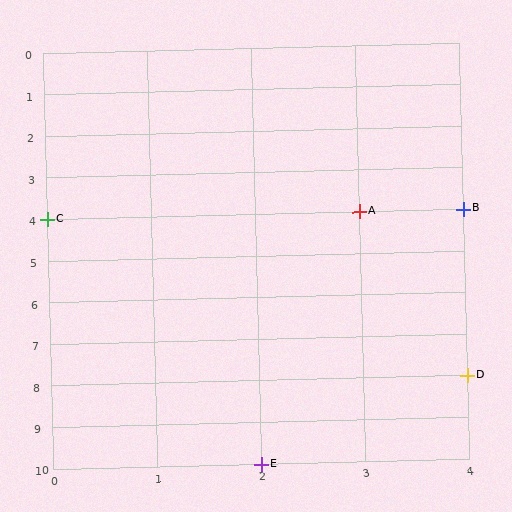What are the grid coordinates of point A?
Point A is at grid coordinates (3, 4).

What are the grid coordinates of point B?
Point B is at grid coordinates (4, 4).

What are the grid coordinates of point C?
Point C is at grid coordinates (0, 4).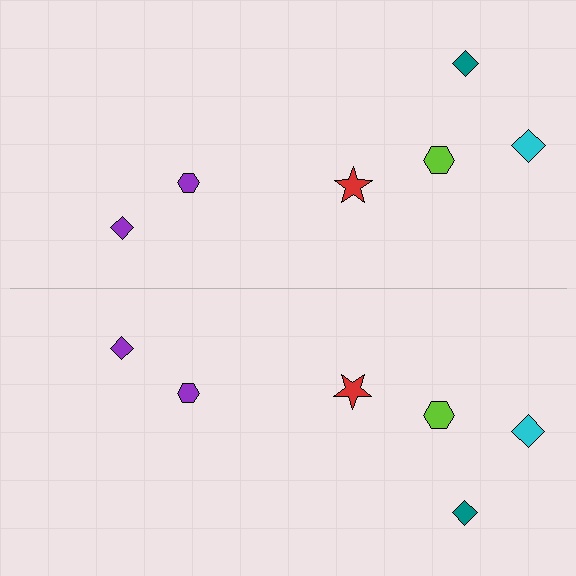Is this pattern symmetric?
Yes, this pattern has bilateral (reflection) symmetry.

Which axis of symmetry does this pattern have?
The pattern has a horizontal axis of symmetry running through the center of the image.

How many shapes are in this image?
There are 12 shapes in this image.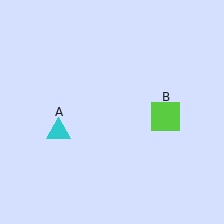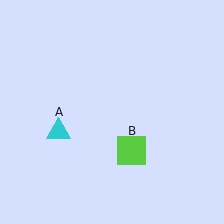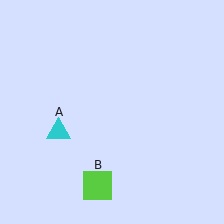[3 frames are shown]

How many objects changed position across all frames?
1 object changed position: lime square (object B).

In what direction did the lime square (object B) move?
The lime square (object B) moved down and to the left.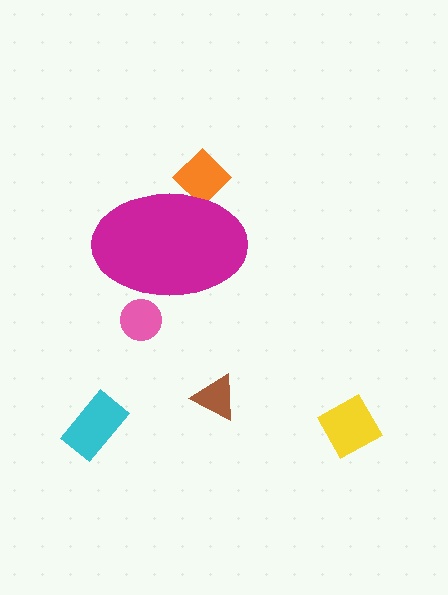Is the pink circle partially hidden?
Yes, the pink circle is partially hidden behind the magenta ellipse.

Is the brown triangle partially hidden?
No, the brown triangle is fully visible.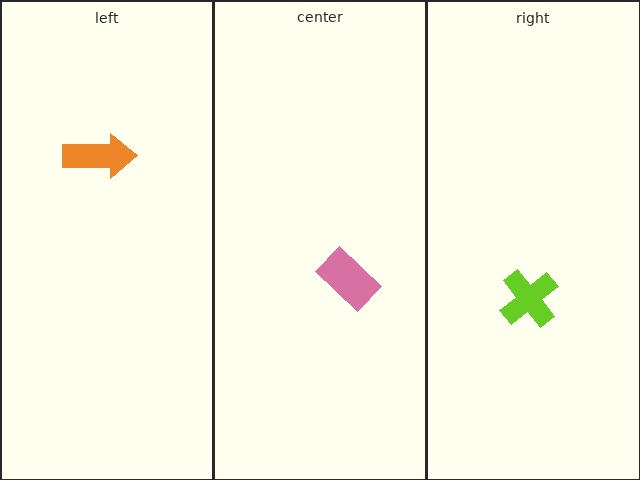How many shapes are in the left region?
1.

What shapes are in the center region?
The pink rectangle.